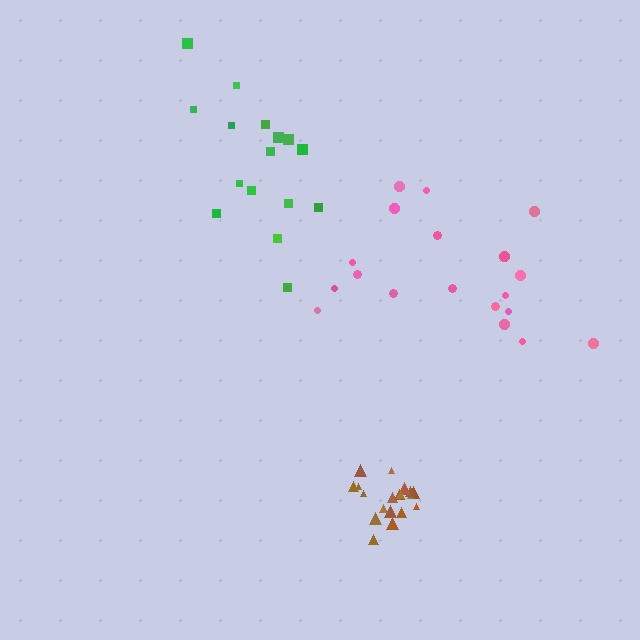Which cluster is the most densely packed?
Brown.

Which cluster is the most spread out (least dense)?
Green.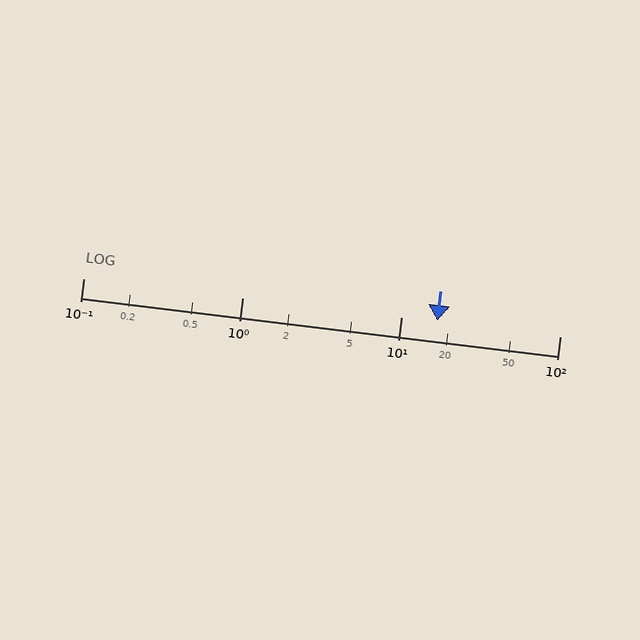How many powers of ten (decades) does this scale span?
The scale spans 3 decades, from 0.1 to 100.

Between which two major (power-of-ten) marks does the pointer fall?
The pointer is between 10 and 100.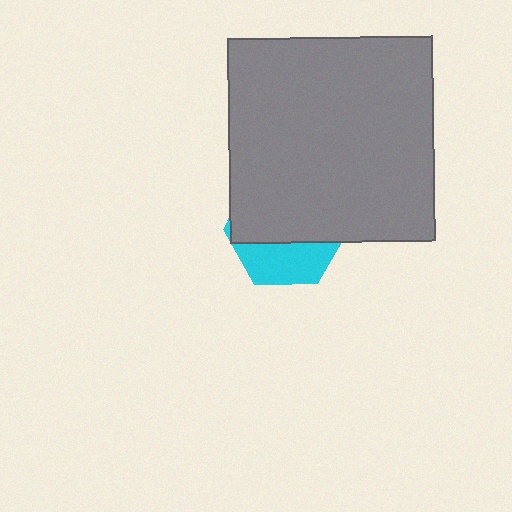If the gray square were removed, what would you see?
You would see the complete cyan hexagon.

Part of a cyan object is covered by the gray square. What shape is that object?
It is a hexagon.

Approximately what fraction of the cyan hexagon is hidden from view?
Roughly 65% of the cyan hexagon is hidden behind the gray square.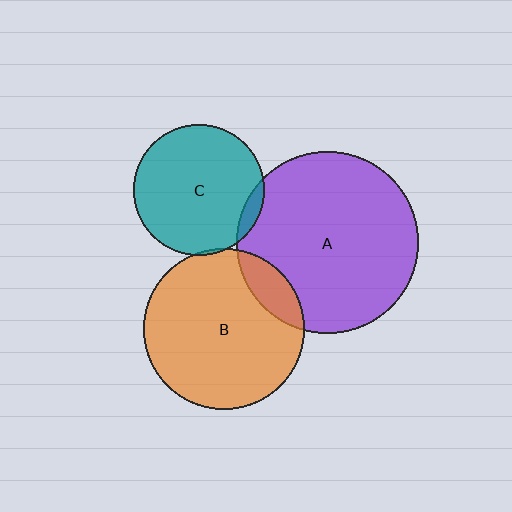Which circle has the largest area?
Circle A (purple).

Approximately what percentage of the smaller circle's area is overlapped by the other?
Approximately 5%.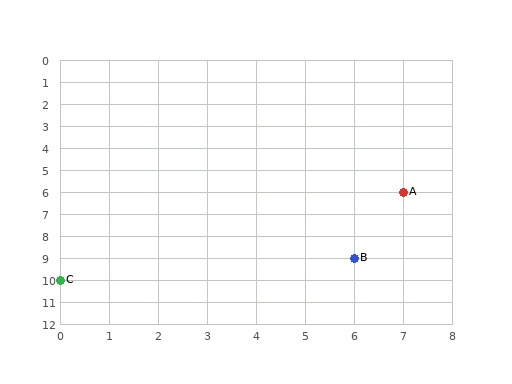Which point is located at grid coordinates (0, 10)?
Point C is at (0, 10).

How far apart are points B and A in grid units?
Points B and A are 1 column and 3 rows apart (about 3.2 grid units diagonally).